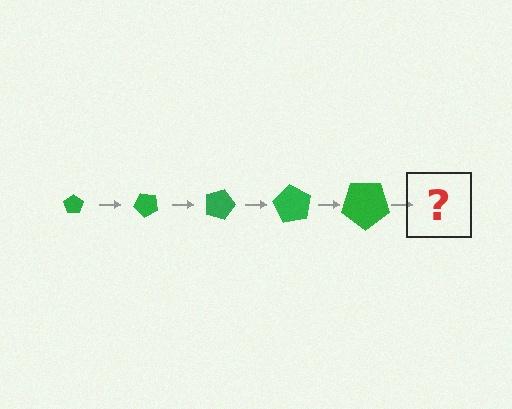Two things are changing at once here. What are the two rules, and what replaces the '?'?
The two rules are that the pentagon grows larger each step and it rotates 45 degrees each step. The '?' should be a pentagon, larger than the previous one and rotated 225 degrees from the start.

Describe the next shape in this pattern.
It should be a pentagon, larger than the previous one and rotated 225 degrees from the start.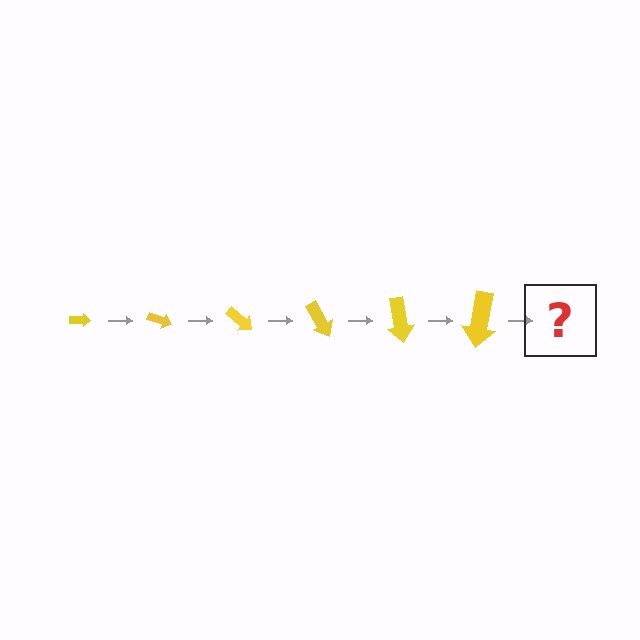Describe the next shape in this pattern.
It should be an arrow, larger than the previous one and rotated 120 degrees from the start.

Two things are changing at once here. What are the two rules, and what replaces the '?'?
The two rules are that the arrow grows larger each step and it rotates 20 degrees each step. The '?' should be an arrow, larger than the previous one and rotated 120 degrees from the start.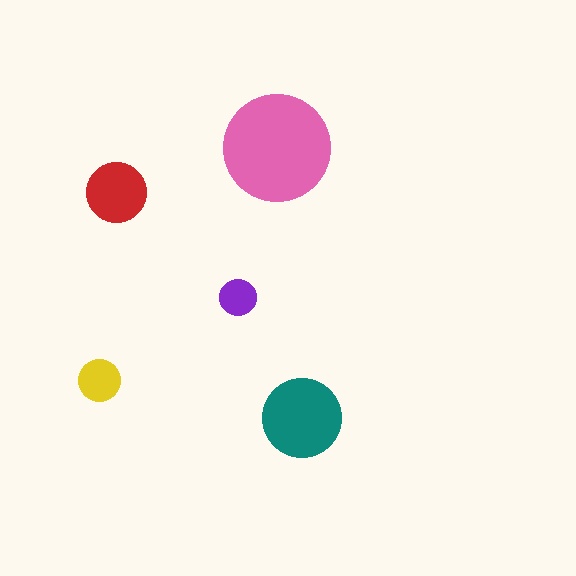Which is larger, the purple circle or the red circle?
The red one.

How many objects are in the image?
There are 5 objects in the image.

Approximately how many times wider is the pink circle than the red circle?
About 2 times wider.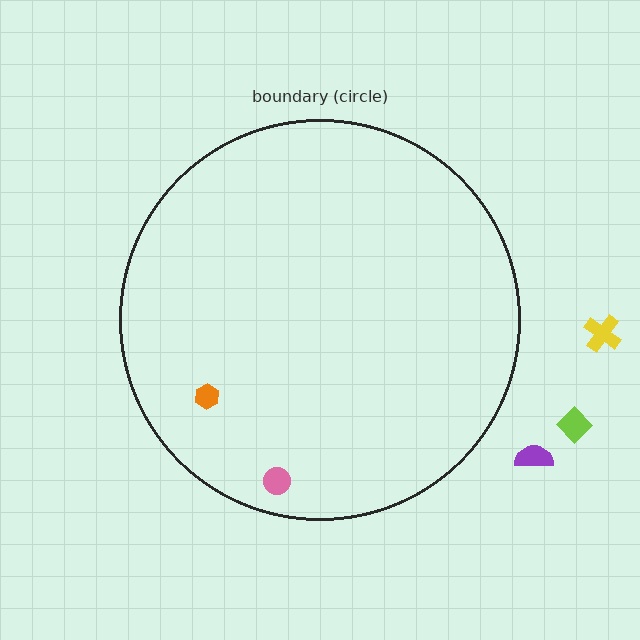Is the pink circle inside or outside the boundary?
Inside.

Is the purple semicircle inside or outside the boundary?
Outside.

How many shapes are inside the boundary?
2 inside, 3 outside.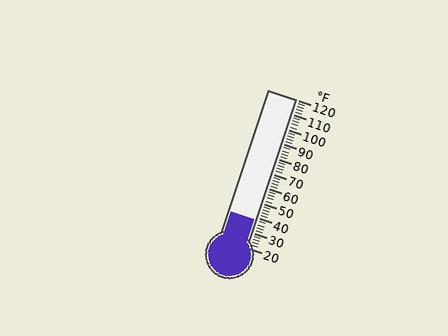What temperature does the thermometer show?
The thermometer shows approximately 38°F.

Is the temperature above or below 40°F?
The temperature is below 40°F.